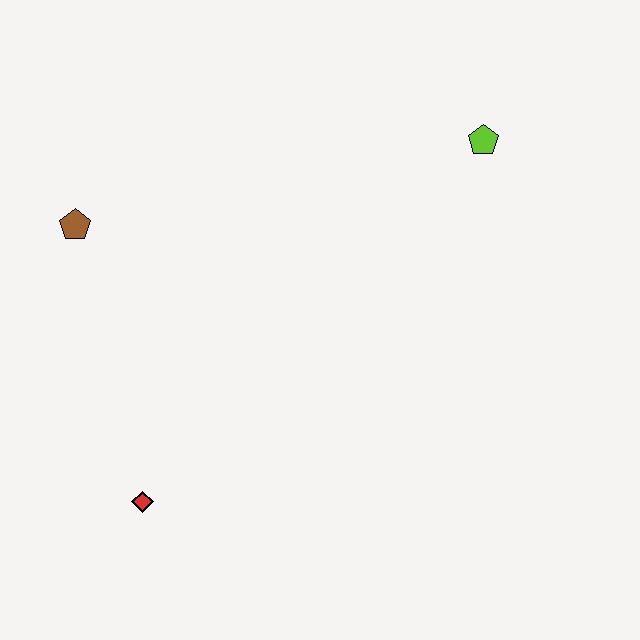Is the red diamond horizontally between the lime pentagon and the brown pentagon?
Yes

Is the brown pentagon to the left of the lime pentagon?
Yes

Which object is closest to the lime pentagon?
The brown pentagon is closest to the lime pentagon.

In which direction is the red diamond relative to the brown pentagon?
The red diamond is below the brown pentagon.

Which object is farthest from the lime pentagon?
The red diamond is farthest from the lime pentagon.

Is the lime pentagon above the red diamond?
Yes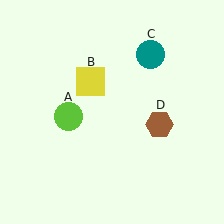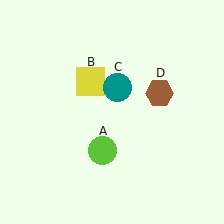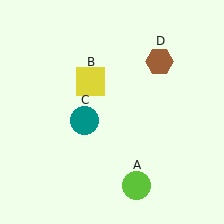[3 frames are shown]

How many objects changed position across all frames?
3 objects changed position: lime circle (object A), teal circle (object C), brown hexagon (object D).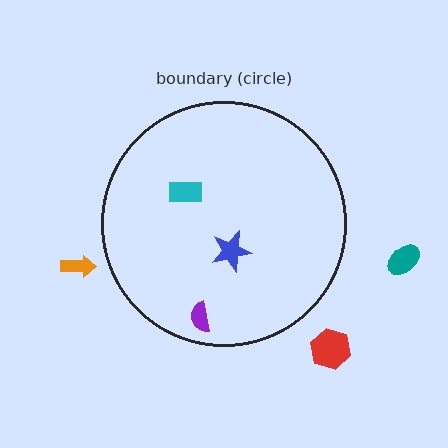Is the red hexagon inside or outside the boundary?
Outside.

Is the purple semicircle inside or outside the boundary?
Inside.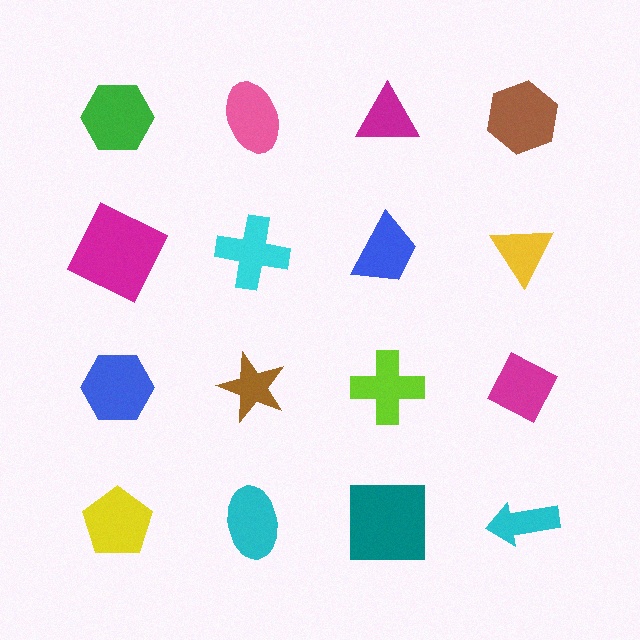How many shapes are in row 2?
4 shapes.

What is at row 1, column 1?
A green hexagon.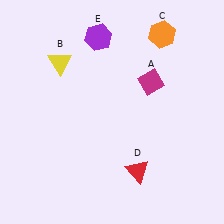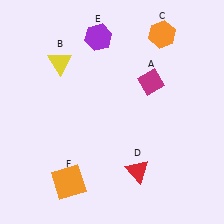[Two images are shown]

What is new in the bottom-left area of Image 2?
An orange square (F) was added in the bottom-left area of Image 2.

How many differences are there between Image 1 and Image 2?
There is 1 difference between the two images.